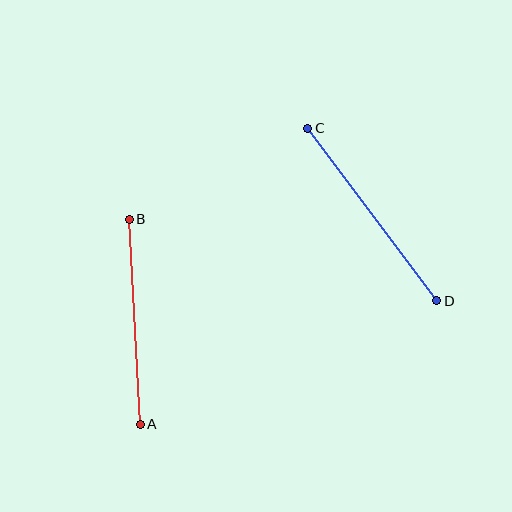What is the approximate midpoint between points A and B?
The midpoint is at approximately (135, 322) pixels.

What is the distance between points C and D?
The distance is approximately 215 pixels.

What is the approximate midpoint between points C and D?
The midpoint is at approximately (372, 215) pixels.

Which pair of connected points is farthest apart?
Points C and D are farthest apart.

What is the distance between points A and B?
The distance is approximately 205 pixels.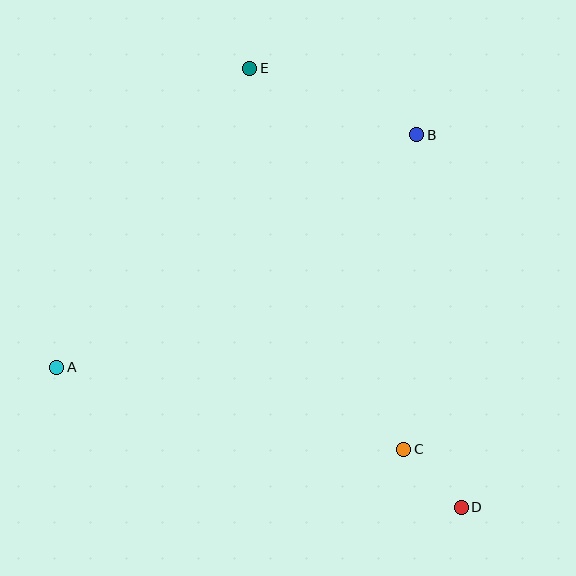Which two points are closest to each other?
Points C and D are closest to each other.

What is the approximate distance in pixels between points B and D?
The distance between B and D is approximately 375 pixels.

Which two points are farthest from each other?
Points D and E are farthest from each other.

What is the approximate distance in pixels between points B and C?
The distance between B and C is approximately 315 pixels.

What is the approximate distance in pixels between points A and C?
The distance between A and C is approximately 357 pixels.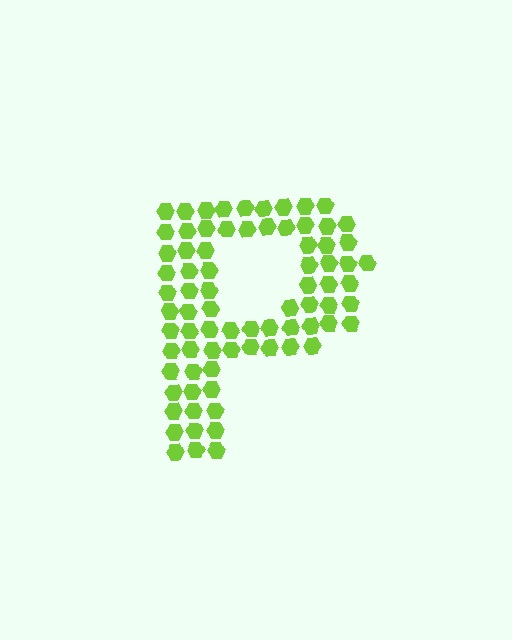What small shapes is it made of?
It is made of small hexagons.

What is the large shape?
The large shape is the letter P.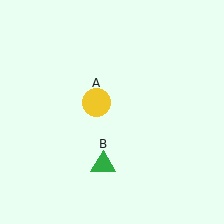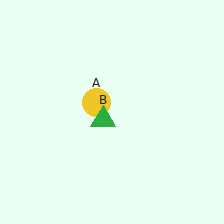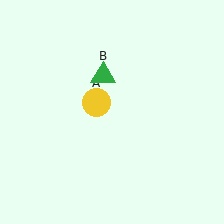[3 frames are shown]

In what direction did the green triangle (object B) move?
The green triangle (object B) moved up.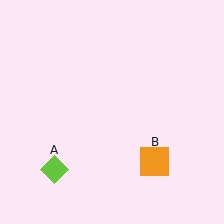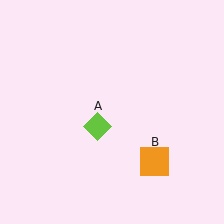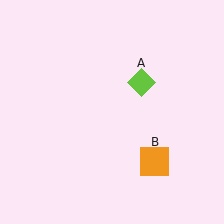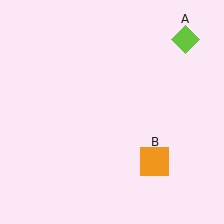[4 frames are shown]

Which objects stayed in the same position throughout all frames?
Orange square (object B) remained stationary.